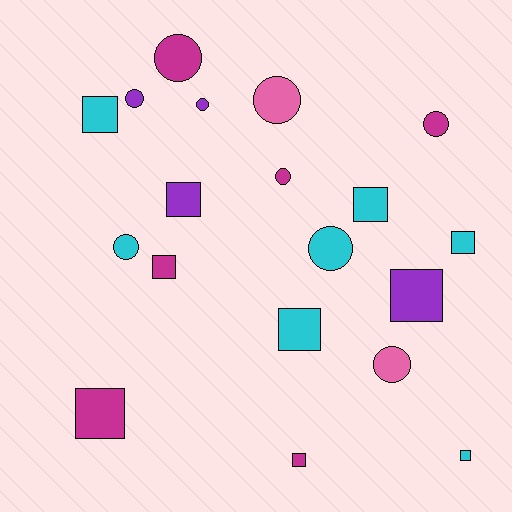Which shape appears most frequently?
Square, with 10 objects.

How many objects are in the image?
There are 19 objects.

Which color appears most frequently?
Cyan, with 7 objects.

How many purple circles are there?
There are 2 purple circles.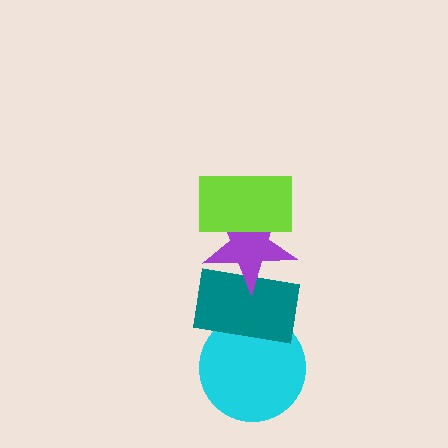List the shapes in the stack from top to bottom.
From top to bottom: the lime rectangle, the purple star, the teal rectangle, the cyan circle.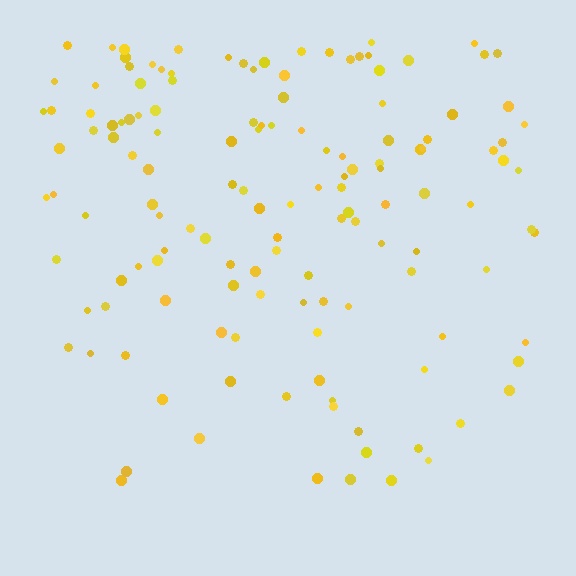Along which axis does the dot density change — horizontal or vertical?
Vertical.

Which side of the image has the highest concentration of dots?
The top.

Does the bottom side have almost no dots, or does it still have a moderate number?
Still a moderate number, just noticeably fewer than the top.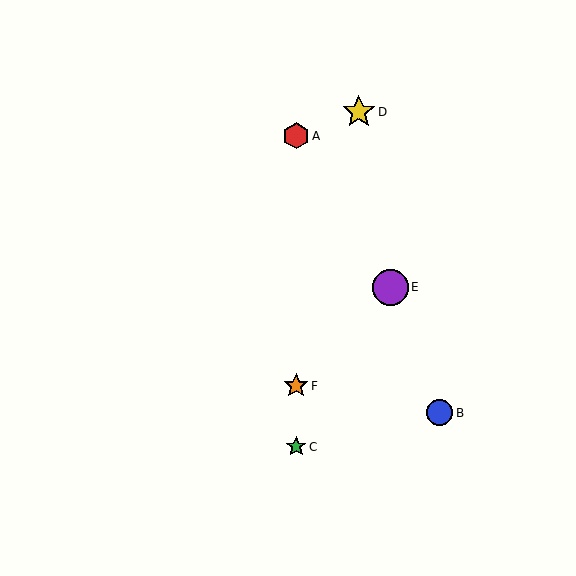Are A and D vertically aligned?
No, A is at x≈296 and D is at x≈359.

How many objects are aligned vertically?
3 objects (A, C, F) are aligned vertically.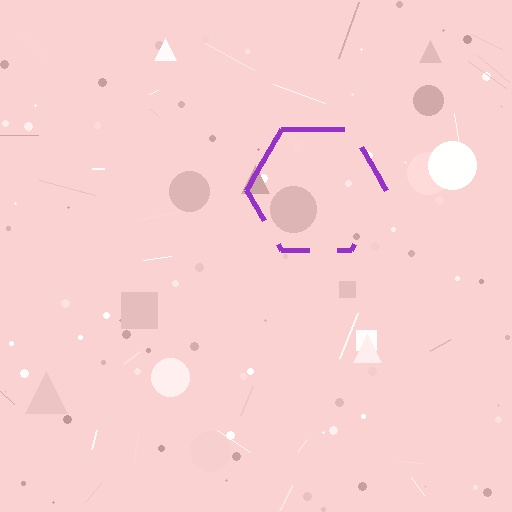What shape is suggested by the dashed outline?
The dashed outline suggests a hexagon.